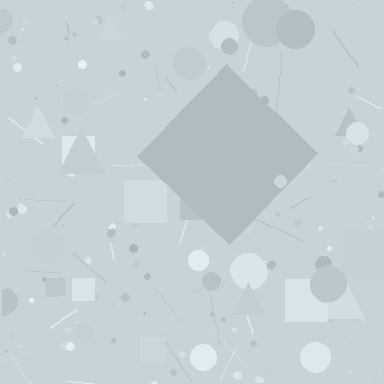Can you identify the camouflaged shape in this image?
The camouflaged shape is a diamond.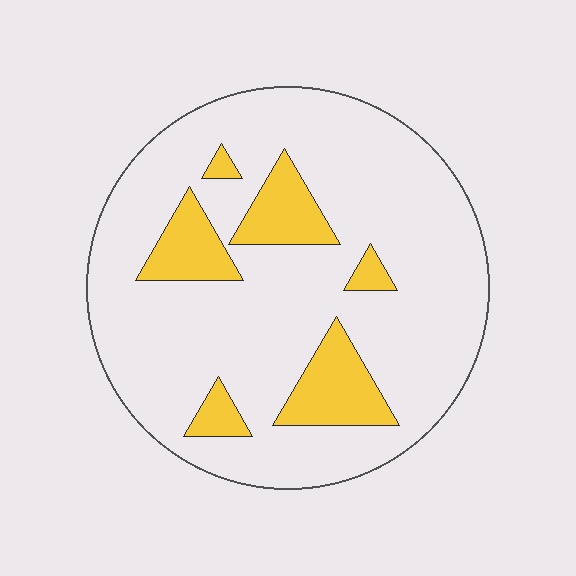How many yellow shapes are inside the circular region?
6.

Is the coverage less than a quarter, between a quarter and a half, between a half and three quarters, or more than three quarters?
Less than a quarter.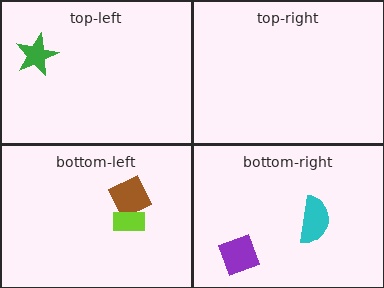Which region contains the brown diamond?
The bottom-left region.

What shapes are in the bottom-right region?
The purple square, the cyan semicircle.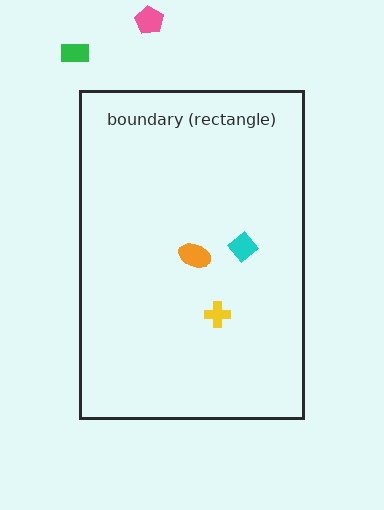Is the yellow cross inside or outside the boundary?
Inside.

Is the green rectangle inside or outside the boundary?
Outside.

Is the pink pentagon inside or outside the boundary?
Outside.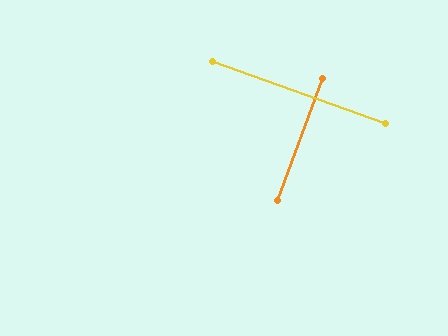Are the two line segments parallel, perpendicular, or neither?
Perpendicular — they meet at approximately 89°.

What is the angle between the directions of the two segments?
Approximately 89 degrees.